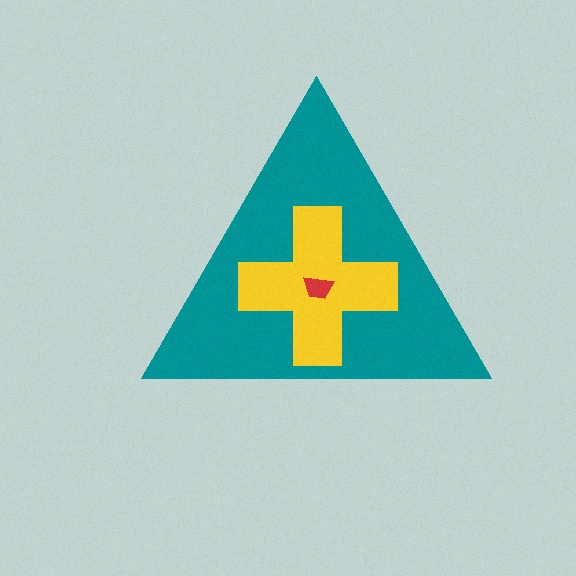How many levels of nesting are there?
3.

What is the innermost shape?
The red trapezoid.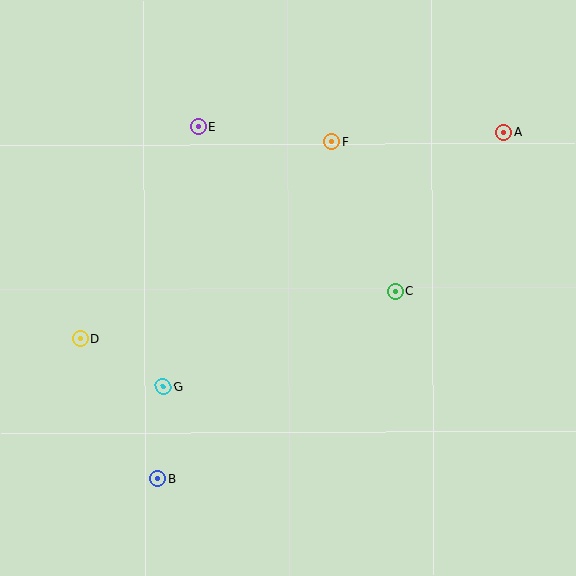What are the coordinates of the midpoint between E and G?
The midpoint between E and G is at (181, 257).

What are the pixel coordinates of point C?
Point C is at (395, 292).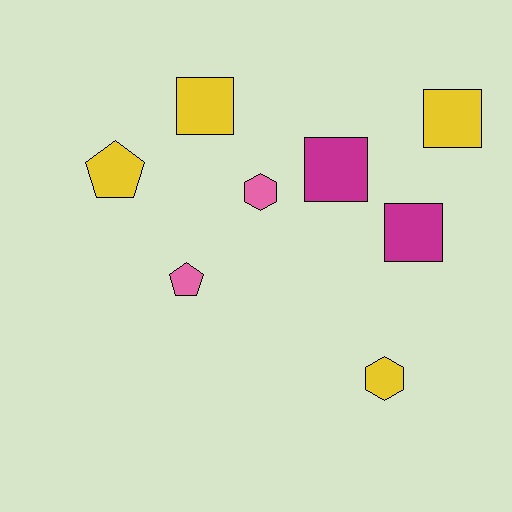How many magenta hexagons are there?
There are no magenta hexagons.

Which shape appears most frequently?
Square, with 4 objects.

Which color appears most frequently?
Yellow, with 4 objects.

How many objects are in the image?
There are 8 objects.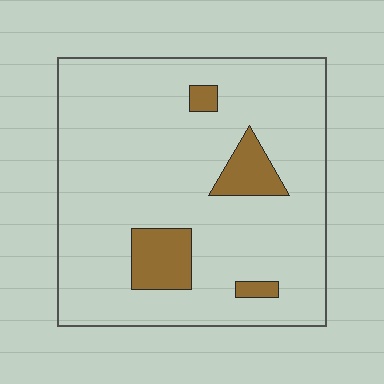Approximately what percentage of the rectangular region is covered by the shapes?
Approximately 10%.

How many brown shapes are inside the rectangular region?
4.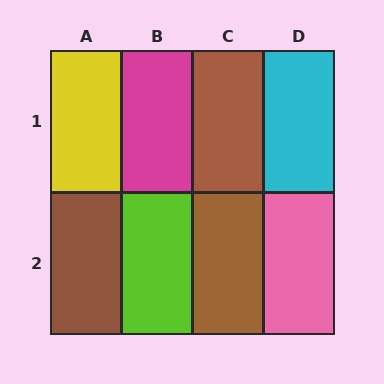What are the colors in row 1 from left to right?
Yellow, magenta, brown, cyan.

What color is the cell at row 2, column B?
Lime.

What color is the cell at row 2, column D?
Pink.